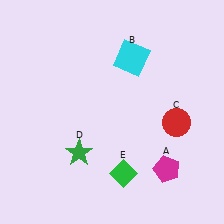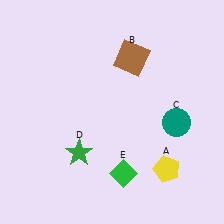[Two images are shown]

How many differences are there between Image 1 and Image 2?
There are 3 differences between the two images.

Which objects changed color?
A changed from magenta to yellow. B changed from cyan to brown. C changed from red to teal.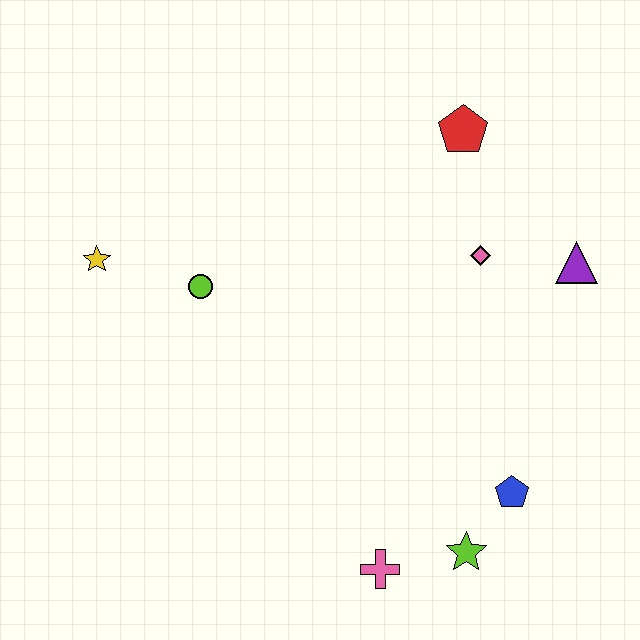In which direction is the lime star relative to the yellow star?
The lime star is to the right of the yellow star.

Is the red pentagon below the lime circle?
No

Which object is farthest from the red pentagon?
The pink cross is farthest from the red pentagon.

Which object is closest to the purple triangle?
The pink diamond is closest to the purple triangle.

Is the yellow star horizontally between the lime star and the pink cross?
No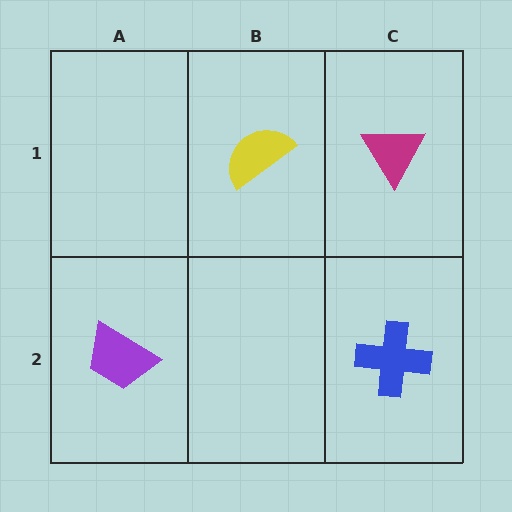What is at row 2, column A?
A purple trapezoid.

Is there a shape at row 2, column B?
No, that cell is empty.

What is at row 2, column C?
A blue cross.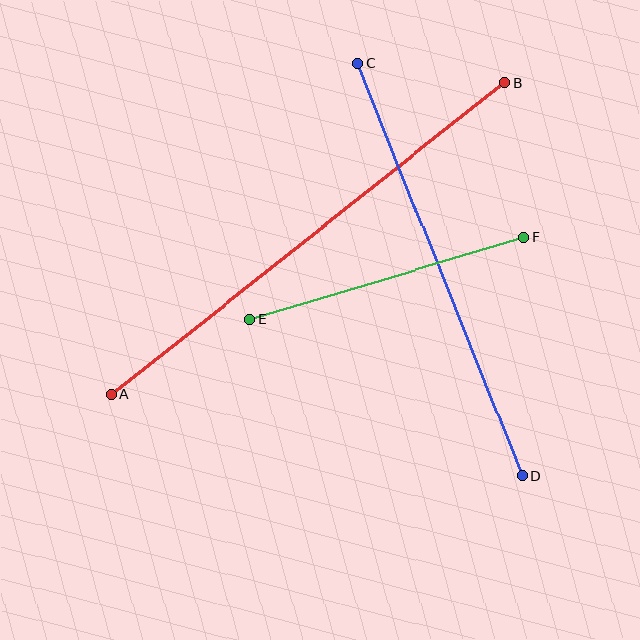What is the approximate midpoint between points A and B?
The midpoint is at approximately (308, 239) pixels.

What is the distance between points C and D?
The distance is approximately 444 pixels.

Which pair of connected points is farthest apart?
Points A and B are farthest apart.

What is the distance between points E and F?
The distance is approximately 286 pixels.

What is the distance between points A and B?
The distance is approximately 501 pixels.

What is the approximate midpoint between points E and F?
The midpoint is at approximately (387, 278) pixels.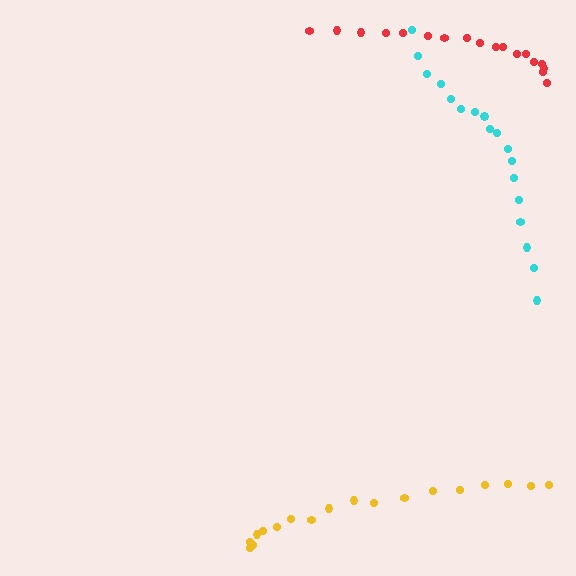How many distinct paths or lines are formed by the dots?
There are 3 distinct paths.